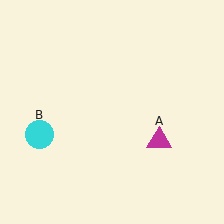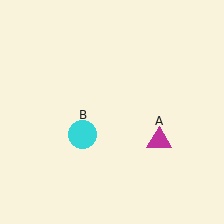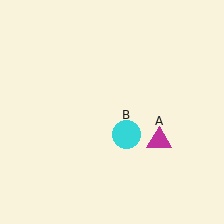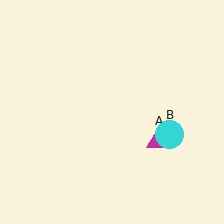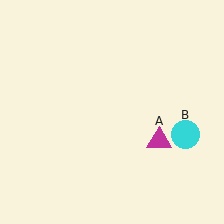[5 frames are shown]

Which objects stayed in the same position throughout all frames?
Magenta triangle (object A) remained stationary.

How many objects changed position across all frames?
1 object changed position: cyan circle (object B).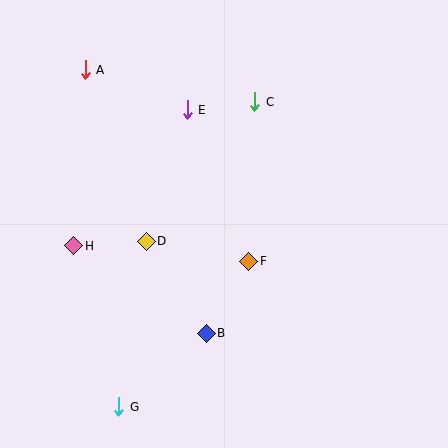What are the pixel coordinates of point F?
Point F is at (249, 261).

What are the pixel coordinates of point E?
Point E is at (187, 110).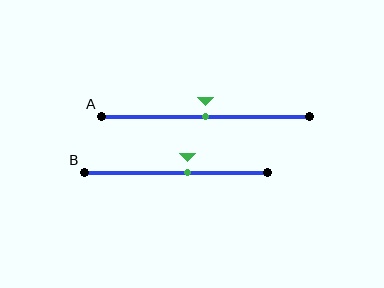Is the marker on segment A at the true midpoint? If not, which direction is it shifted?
Yes, the marker on segment A is at the true midpoint.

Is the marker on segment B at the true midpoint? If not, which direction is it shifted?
No, the marker on segment B is shifted to the right by about 6% of the segment length.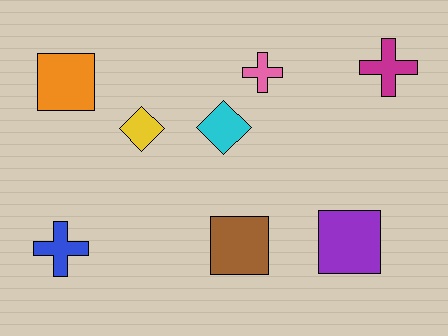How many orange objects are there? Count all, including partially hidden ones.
There is 1 orange object.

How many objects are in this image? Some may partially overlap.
There are 8 objects.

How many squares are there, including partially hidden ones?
There are 3 squares.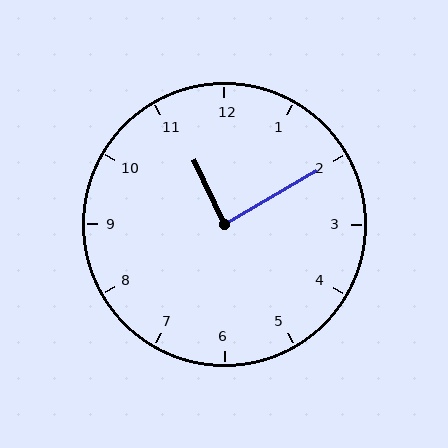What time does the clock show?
11:10.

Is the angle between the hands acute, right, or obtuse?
It is right.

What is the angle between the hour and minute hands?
Approximately 85 degrees.